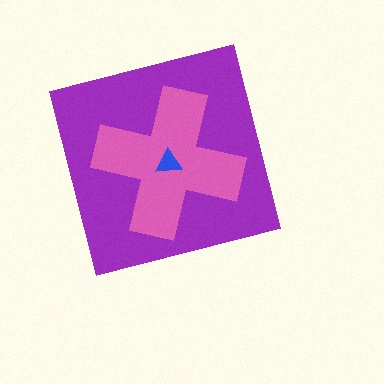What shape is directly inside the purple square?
The pink cross.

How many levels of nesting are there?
3.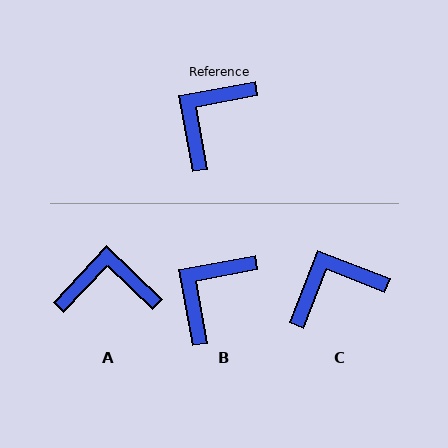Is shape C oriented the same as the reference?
No, it is off by about 32 degrees.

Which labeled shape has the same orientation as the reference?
B.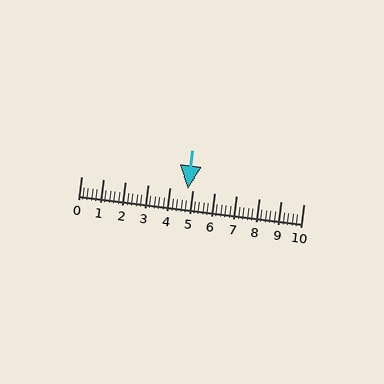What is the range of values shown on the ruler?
The ruler shows values from 0 to 10.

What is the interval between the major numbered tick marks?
The major tick marks are spaced 1 units apart.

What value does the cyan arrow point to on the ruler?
The cyan arrow points to approximately 4.8.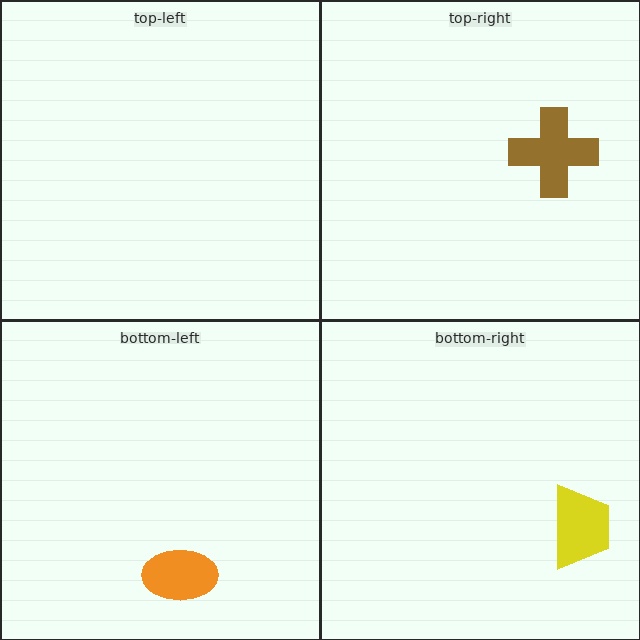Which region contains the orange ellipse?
The bottom-left region.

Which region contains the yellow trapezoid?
The bottom-right region.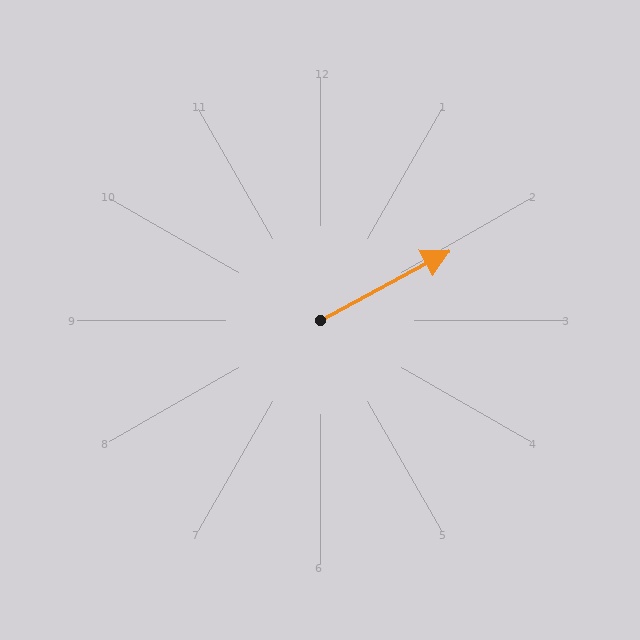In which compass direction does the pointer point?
Northeast.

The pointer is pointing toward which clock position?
Roughly 2 o'clock.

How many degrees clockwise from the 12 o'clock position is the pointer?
Approximately 62 degrees.